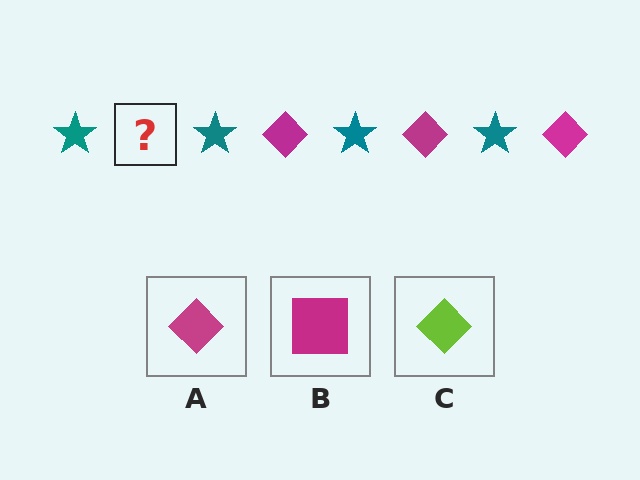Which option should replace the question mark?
Option A.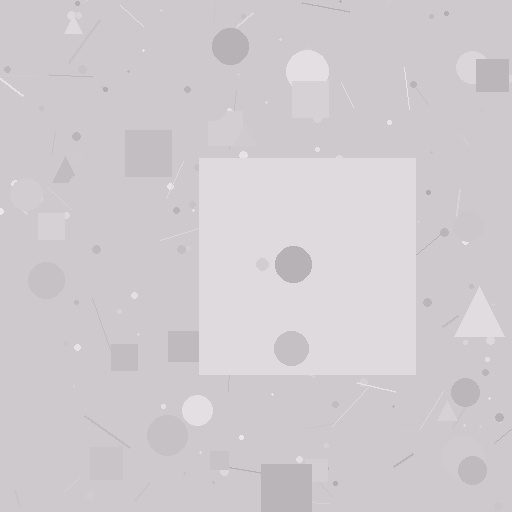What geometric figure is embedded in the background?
A square is embedded in the background.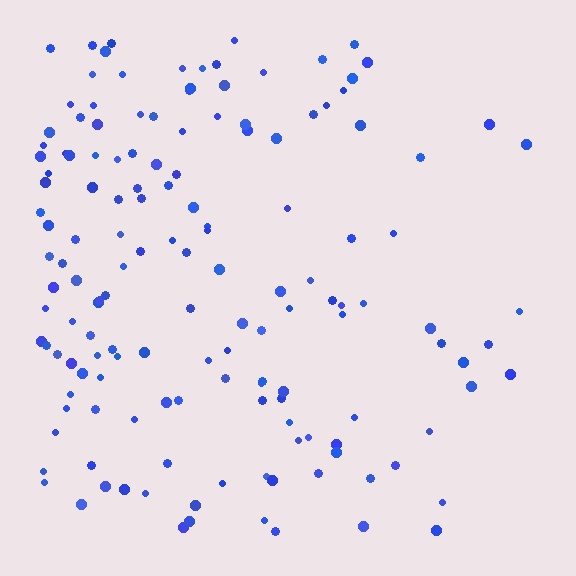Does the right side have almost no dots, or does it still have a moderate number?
Still a moderate number, just noticeably fewer than the left.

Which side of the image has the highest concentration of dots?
The left.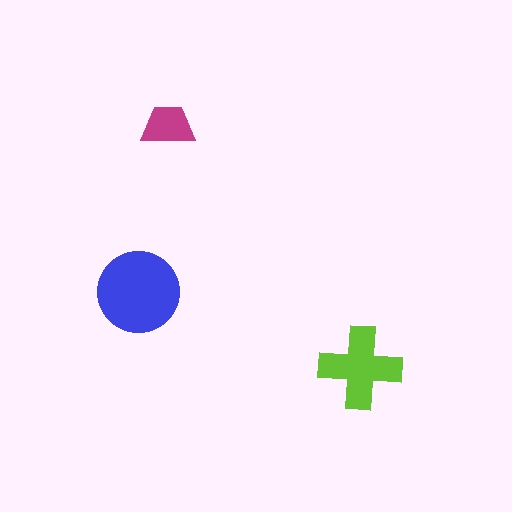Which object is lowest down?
The lime cross is bottommost.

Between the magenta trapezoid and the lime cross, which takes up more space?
The lime cross.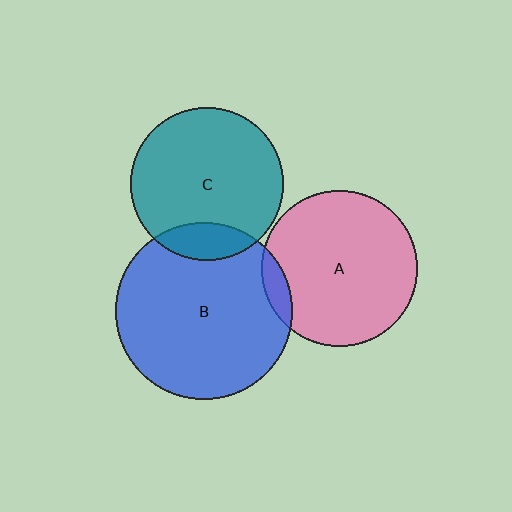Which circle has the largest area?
Circle B (blue).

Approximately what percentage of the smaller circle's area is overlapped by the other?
Approximately 5%.